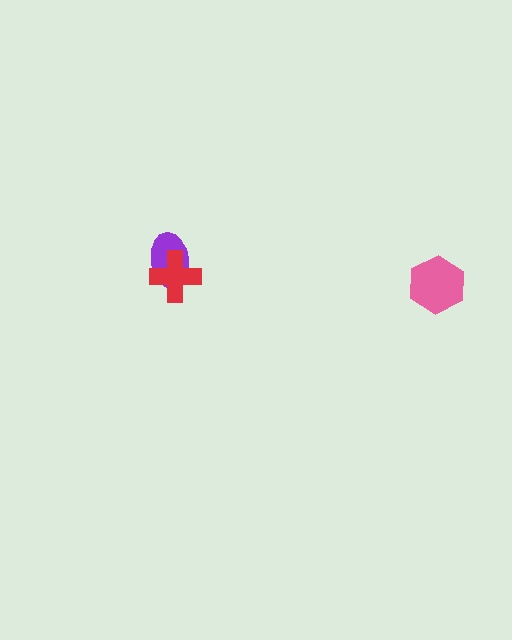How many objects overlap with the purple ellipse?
1 object overlaps with the purple ellipse.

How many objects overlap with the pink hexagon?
0 objects overlap with the pink hexagon.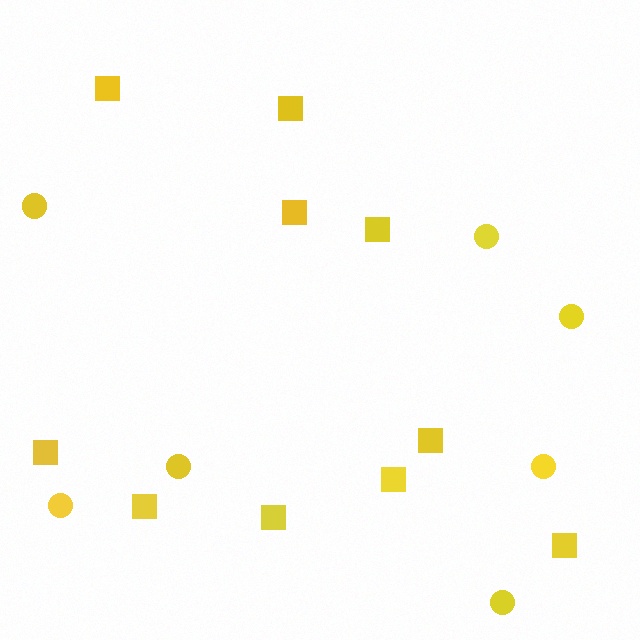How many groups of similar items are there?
There are 2 groups: one group of squares (10) and one group of circles (7).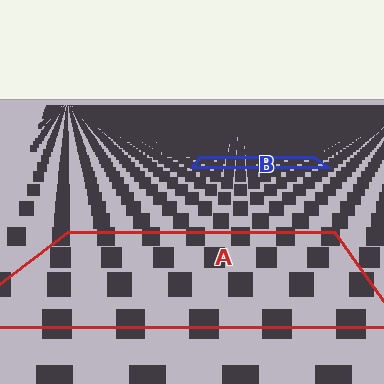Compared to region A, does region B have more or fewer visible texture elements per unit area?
Region B has more texture elements per unit area — they are packed more densely because it is farther away.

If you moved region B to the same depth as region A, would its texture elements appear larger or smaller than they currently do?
They would appear larger. At a closer depth, the same texture elements are projected at a bigger on-screen size.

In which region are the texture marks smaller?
The texture marks are smaller in region B, because it is farther away.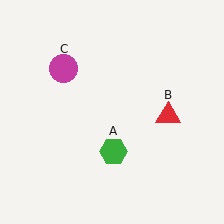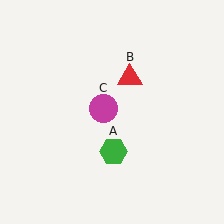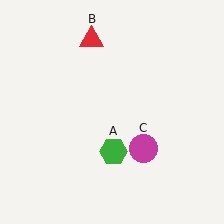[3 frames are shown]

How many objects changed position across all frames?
2 objects changed position: red triangle (object B), magenta circle (object C).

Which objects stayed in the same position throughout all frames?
Green hexagon (object A) remained stationary.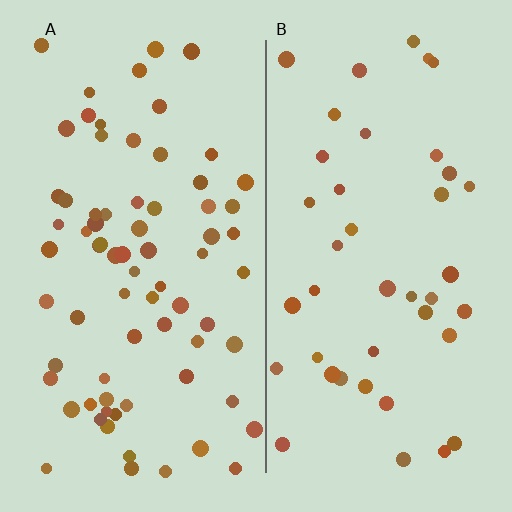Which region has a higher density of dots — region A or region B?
A (the left).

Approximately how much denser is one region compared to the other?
Approximately 1.7× — region A over region B.